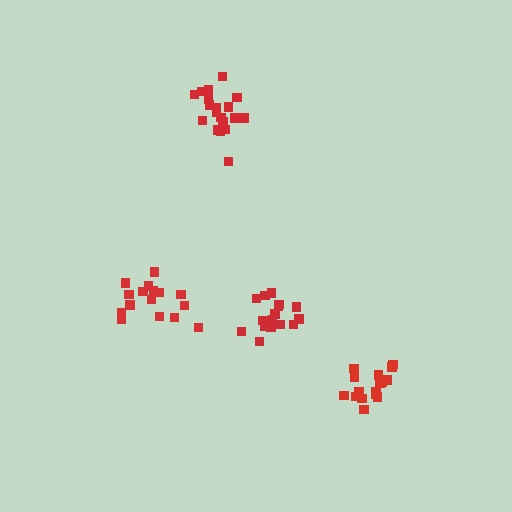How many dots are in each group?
Group 1: 16 dots, Group 2: 16 dots, Group 3: 17 dots, Group 4: 19 dots (68 total).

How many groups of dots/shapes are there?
There are 4 groups.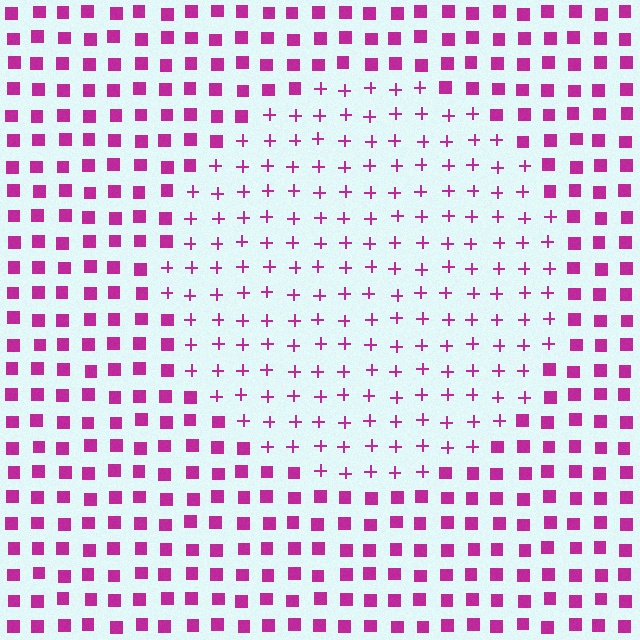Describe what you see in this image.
The image is filled with small magenta elements arranged in a uniform grid. A circle-shaped region contains plus signs, while the surrounding area contains squares. The boundary is defined purely by the change in element shape.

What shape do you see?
I see a circle.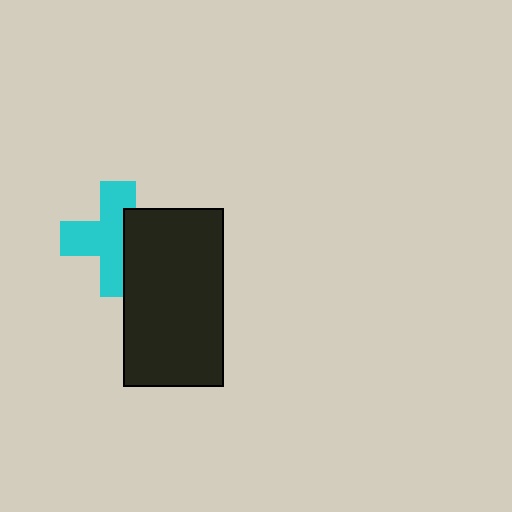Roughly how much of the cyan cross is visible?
About half of it is visible (roughly 65%).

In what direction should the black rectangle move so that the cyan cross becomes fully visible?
The black rectangle should move right. That is the shortest direction to clear the overlap and leave the cyan cross fully visible.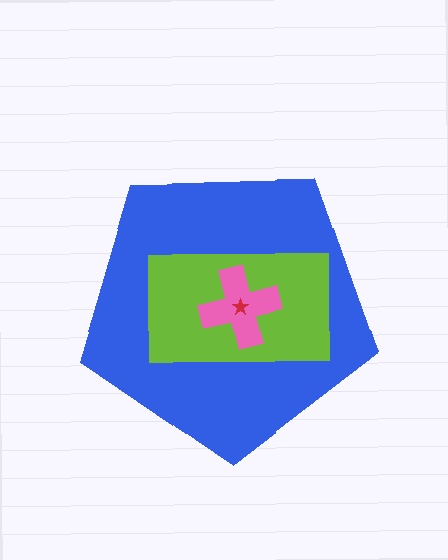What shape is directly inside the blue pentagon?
The lime rectangle.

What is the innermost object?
The red star.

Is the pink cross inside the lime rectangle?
Yes.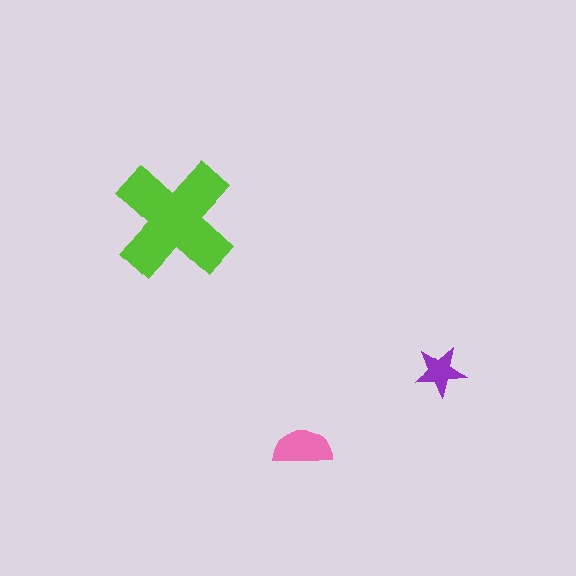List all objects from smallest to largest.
The purple star, the pink semicircle, the lime cross.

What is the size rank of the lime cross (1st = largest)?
1st.